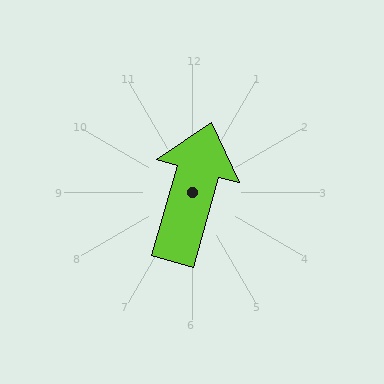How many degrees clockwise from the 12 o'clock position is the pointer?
Approximately 16 degrees.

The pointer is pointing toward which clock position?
Roughly 1 o'clock.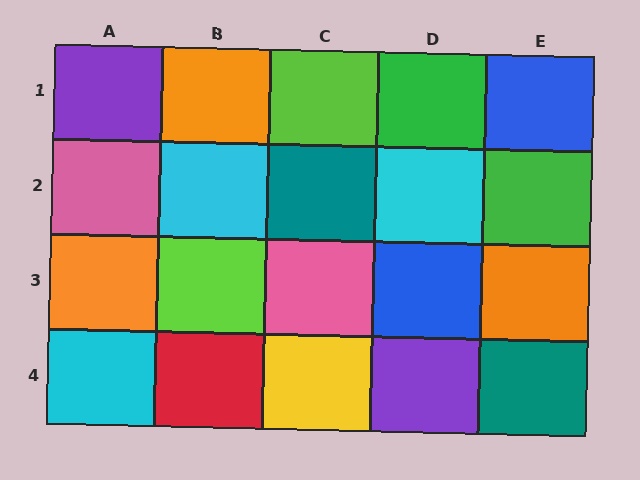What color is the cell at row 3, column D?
Blue.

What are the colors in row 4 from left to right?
Cyan, red, yellow, purple, teal.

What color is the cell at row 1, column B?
Orange.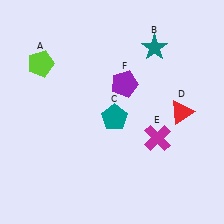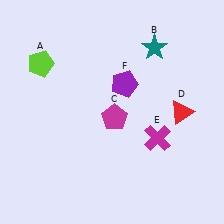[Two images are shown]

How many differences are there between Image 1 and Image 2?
There is 1 difference between the two images.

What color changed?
The pentagon (C) changed from teal in Image 1 to magenta in Image 2.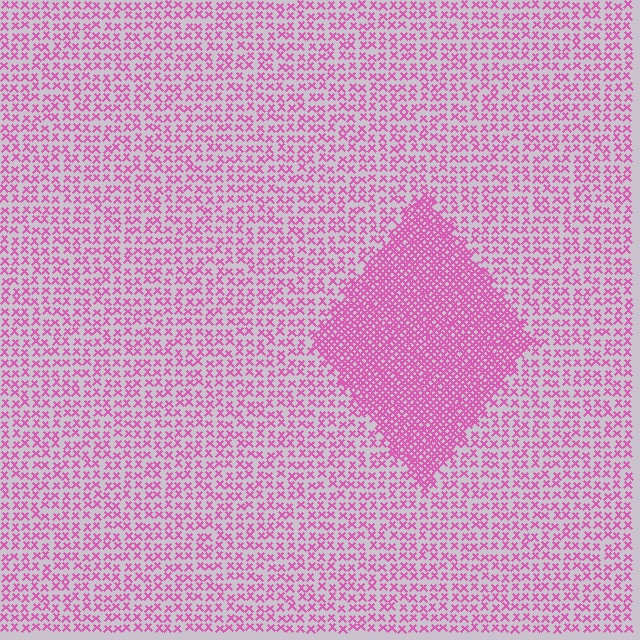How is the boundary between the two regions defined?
The boundary is defined by a change in element density (approximately 2.6x ratio). All elements are the same color, size, and shape.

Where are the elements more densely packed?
The elements are more densely packed inside the diamond boundary.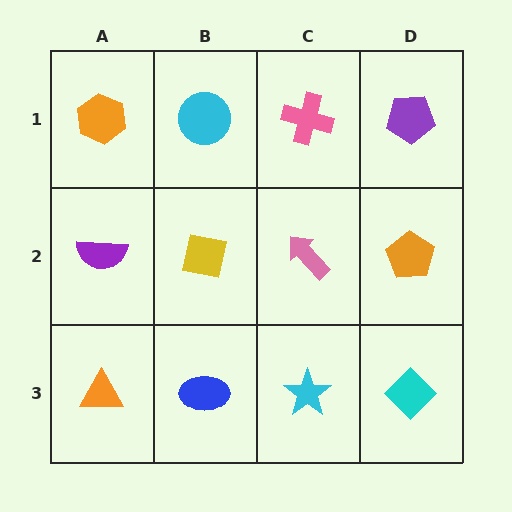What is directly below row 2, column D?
A cyan diamond.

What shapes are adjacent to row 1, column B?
A yellow square (row 2, column B), an orange hexagon (row 1, column A), a pink cross (row 1, column C).